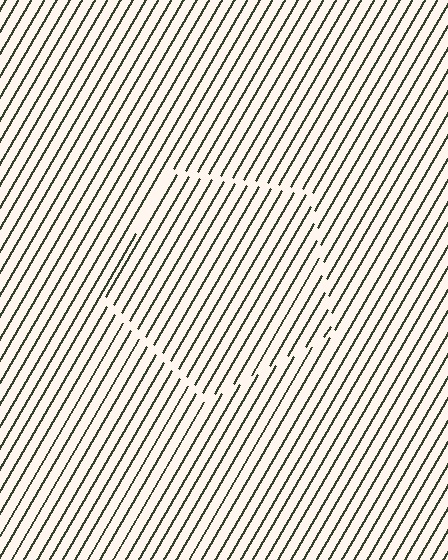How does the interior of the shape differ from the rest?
The interior of the shape contains the same grating, shifted by half a period — the contour is defined by the phase discontinuity where line-ends from the inner and outer gratings abut.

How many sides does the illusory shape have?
5 sides — the line-ends trace a pentagon.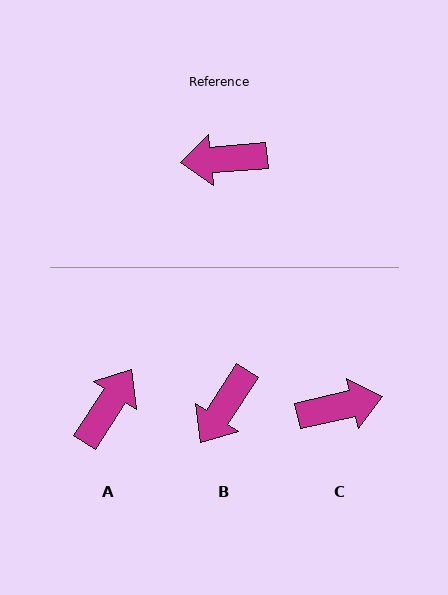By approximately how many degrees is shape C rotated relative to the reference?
Approximately 172 degrees clockwise.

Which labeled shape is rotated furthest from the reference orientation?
C, about 172 degrees away.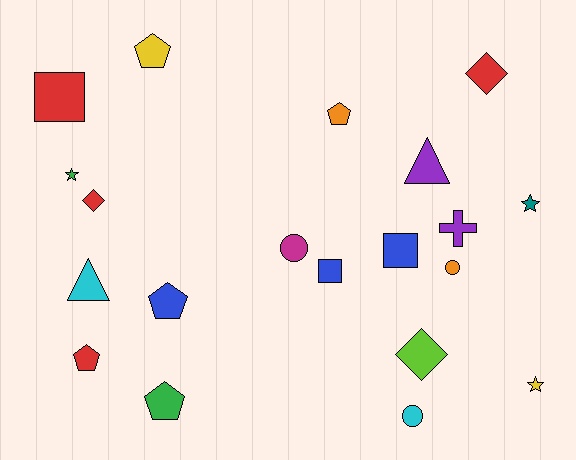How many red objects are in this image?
There are 4 red objects.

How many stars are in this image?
There are 3 stars.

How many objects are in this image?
There are 20 objects.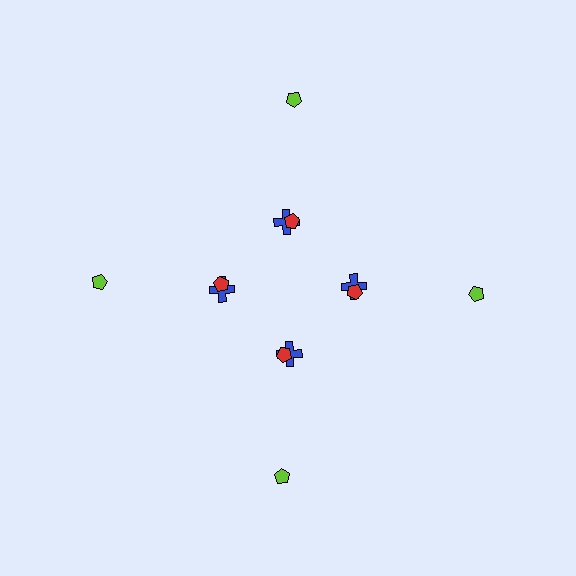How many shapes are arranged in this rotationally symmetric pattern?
There are 12 shapes, arranged in 4 groups of 3.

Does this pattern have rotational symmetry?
Yes, this pattern has 4-fold rotational symmetry. It looks the same after rotating 90 degrees around the center.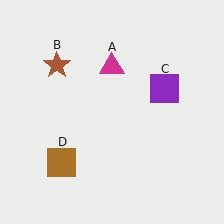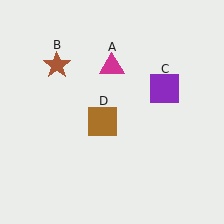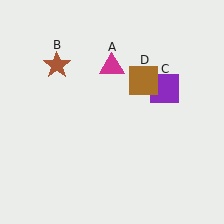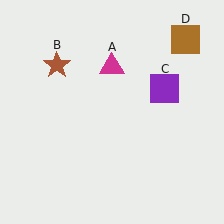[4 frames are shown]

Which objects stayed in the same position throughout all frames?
Magenta triangle (object A) and brown star (object B) and purple square (object C) remained stationary.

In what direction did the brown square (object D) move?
The brown square (object D) moved up and to the right.